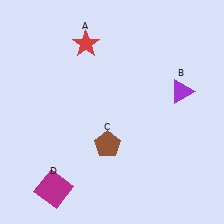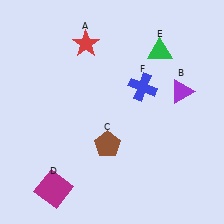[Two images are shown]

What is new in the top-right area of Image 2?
A green triangle (E) was added in the top-right area of Image 2.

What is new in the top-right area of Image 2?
A blue cross (F) was added in the top-right area of Image 2.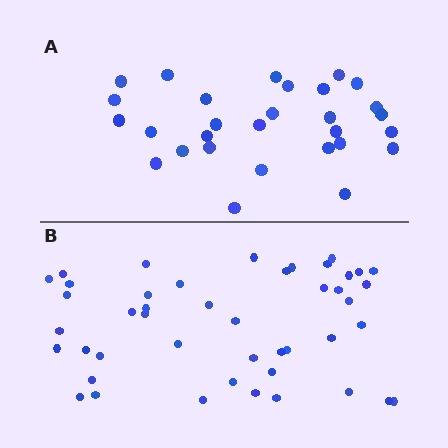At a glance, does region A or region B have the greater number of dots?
Region B (the bottom region) has more dots.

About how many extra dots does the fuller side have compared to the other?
Region B has approximately 15 more dots than region A.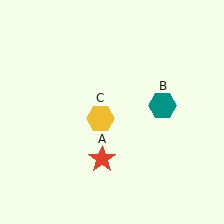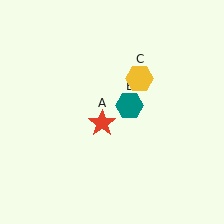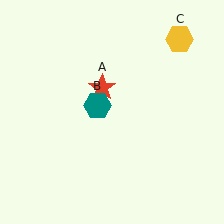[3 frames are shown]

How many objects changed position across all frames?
3 objects changed position: red star (object A), teal hexagon (object B), yellow hexagon (object C).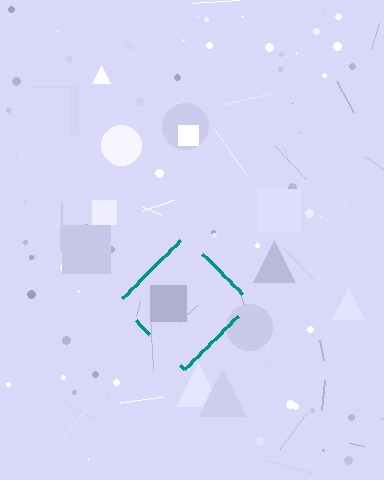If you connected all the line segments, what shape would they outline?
They would outline a diamond.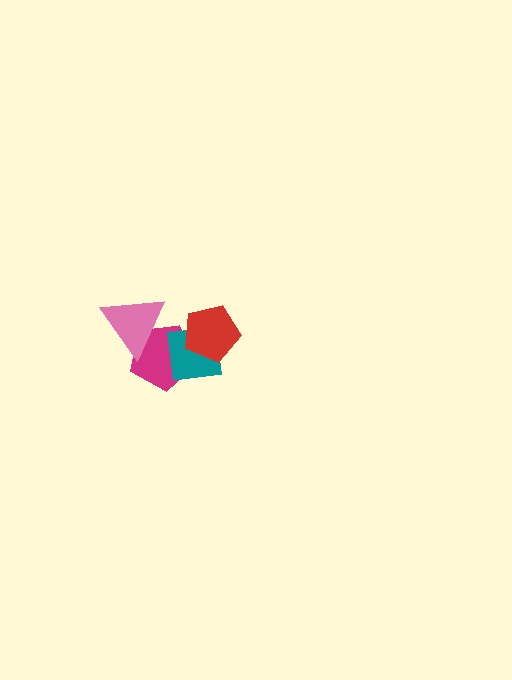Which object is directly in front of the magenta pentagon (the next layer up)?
The pink triangle is directly in front of the magenta pentagon.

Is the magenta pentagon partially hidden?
Yes, it is partially covered by another shape.